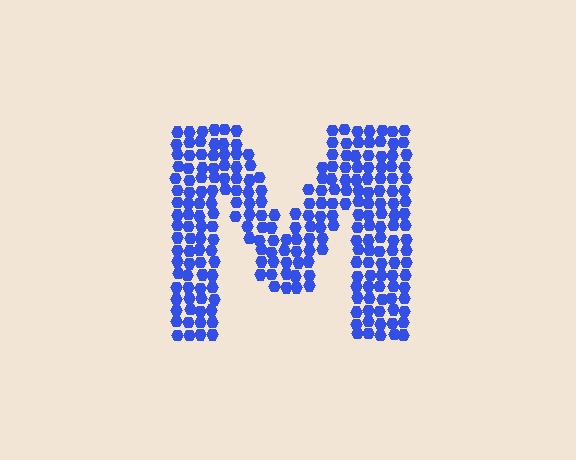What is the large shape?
The large shape is the letter M.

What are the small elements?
The small elements are hexagons.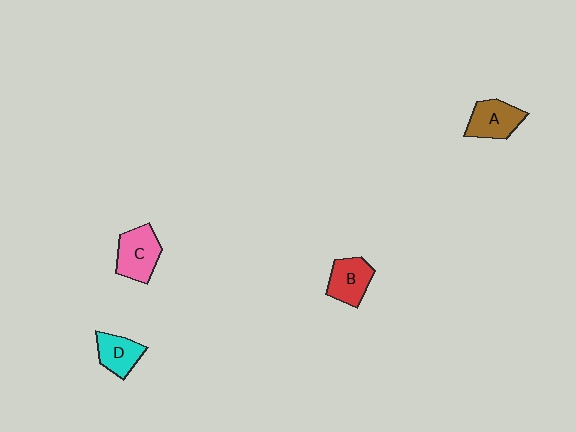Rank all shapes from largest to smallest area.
From largest to smallest: C (pink), A (brown), B (red), D (cyan).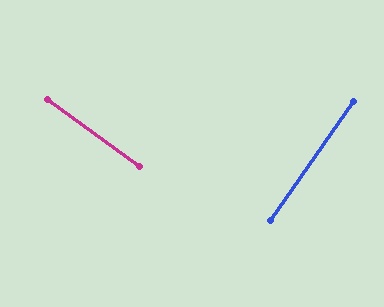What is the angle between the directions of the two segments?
Approximately 89 degrees.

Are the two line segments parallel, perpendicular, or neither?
Perpendicular — they meet at approximately 89°.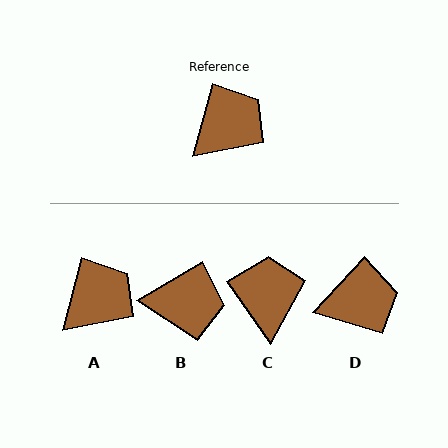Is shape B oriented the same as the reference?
No, it is off by about 45 degrees.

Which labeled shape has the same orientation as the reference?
A.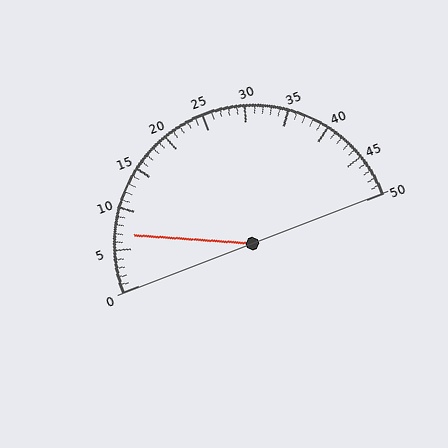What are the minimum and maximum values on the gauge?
The gauge ranges from 0 to 50.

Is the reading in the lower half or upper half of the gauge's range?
The reading is in the lower half of the range (0 to 50).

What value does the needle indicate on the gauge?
The needle indicates approximately 7.